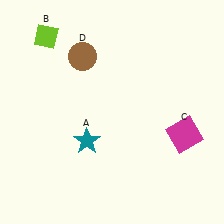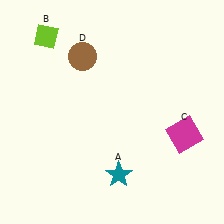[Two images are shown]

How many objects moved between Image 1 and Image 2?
1 object moved between the two images.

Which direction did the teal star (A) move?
The teal star (A) moved down.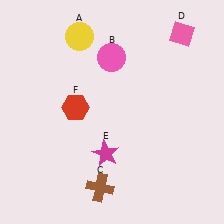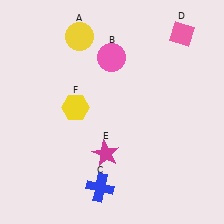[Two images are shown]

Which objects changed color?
C changed from brown to blue. F changed from red to yellow.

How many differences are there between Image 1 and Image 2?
There are 2 differences between the two images.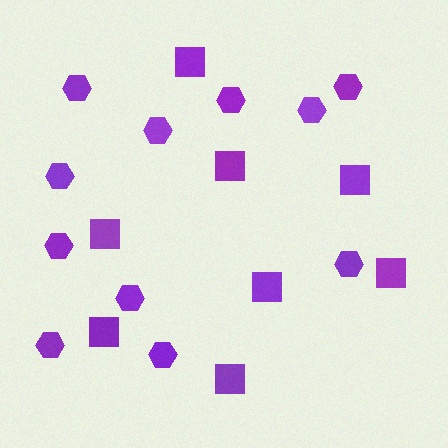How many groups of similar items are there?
There are 2 groups: one group of squares (8) and one group of hexagons (11).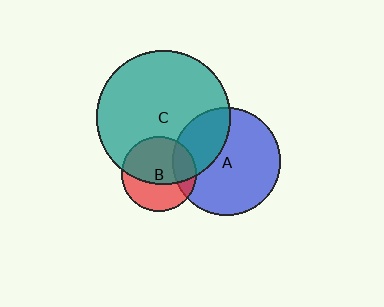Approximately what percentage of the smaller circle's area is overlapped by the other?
Approximately 20%.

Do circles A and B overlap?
Yes.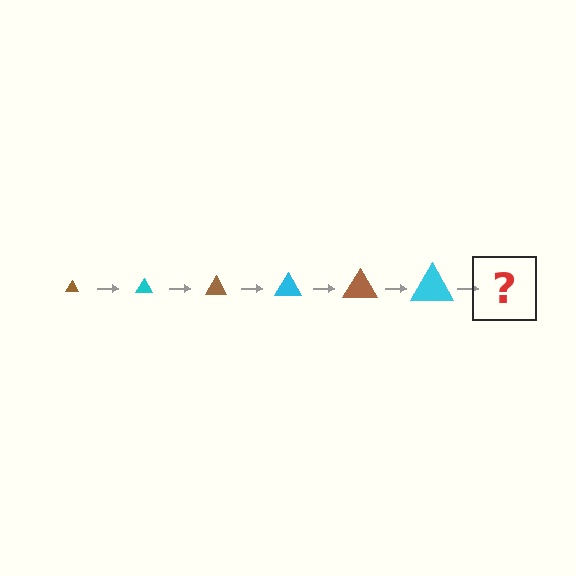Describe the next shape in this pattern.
It should be a brown triangle, larger than the previous one.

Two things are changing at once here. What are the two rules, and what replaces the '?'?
The two rules are that the triangle grows larger each step and the color cycles through brown and cyan. The '?' should be a brown triangle, larger than the previous one.